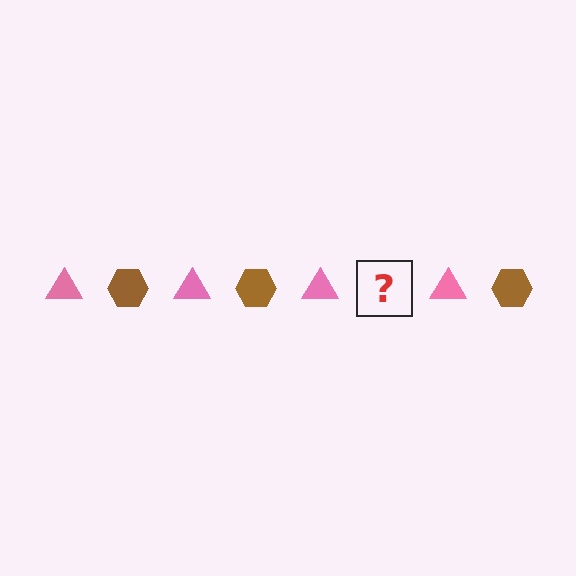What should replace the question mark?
The question mark should be replaced with a brown hexagon.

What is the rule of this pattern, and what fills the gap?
The rule is that the pattern alternates between pink triangle and brown hexagon. The gap should be filled with a brown hexagon.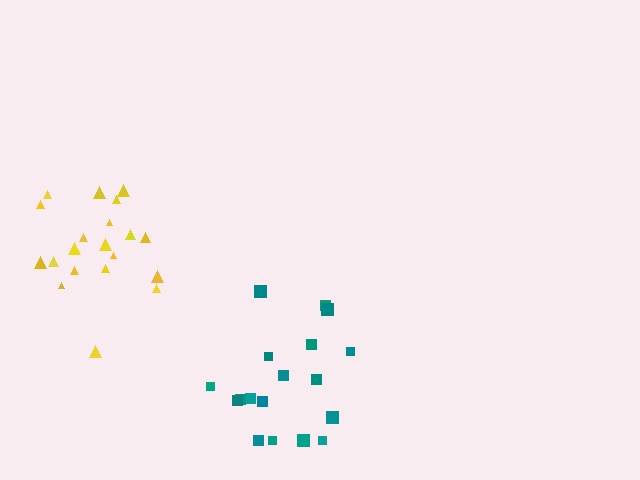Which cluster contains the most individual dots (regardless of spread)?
Yellow (21).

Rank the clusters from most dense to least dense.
yellow, teal.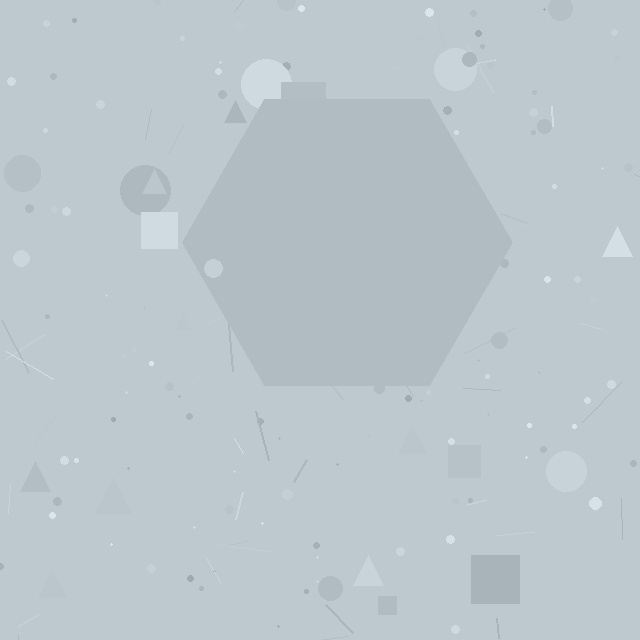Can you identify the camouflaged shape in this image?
The camouflaged shape is a hexagon.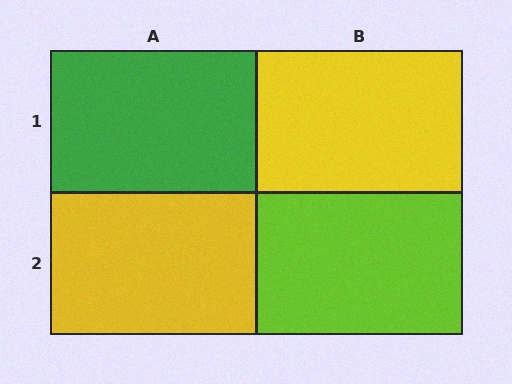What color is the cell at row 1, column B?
Yellow.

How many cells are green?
1 cell is green.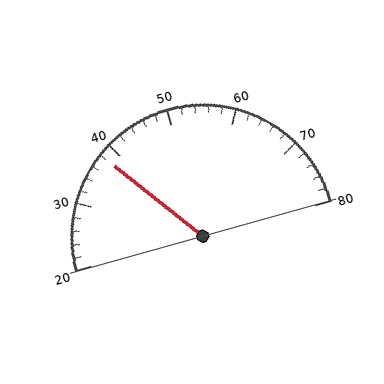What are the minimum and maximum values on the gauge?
The gauge ranges from 20 to 80.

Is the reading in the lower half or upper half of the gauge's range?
The reading is in the lower half of the range (20 to 80).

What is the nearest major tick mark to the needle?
The nearest major tick mark is 40.